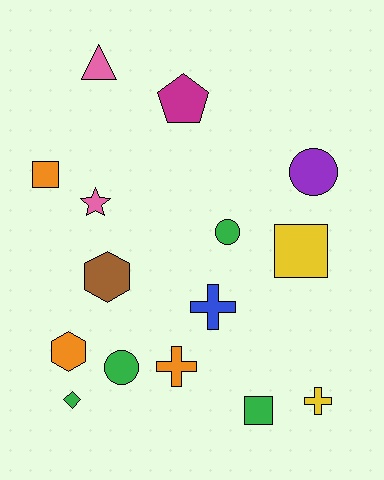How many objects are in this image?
There are 15 objects.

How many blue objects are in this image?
There is 1 blue object.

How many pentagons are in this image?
There is 1 pentagon.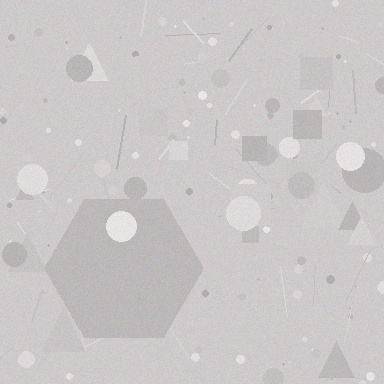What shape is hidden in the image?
A hexagon is hidden in the image.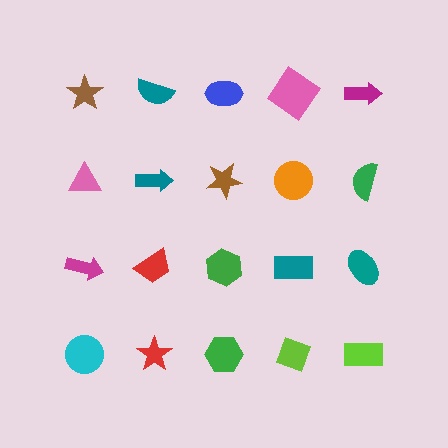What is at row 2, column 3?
A brown star.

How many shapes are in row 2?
5 shapes.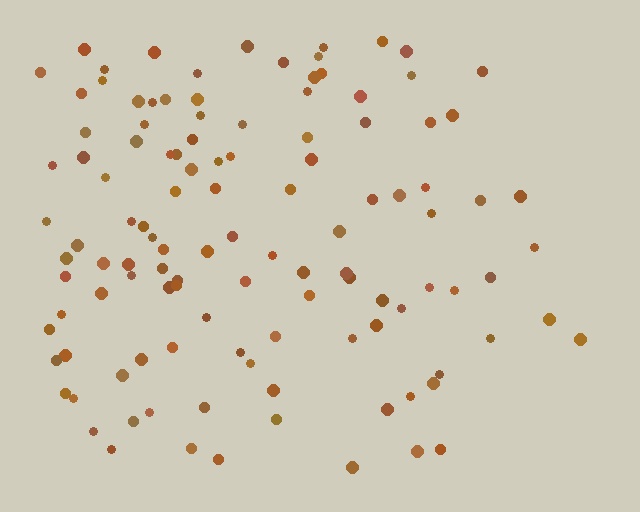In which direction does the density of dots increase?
From right to left, with the left side densest.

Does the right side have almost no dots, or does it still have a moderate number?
Still a moderate number, just noticeably fewer than the left.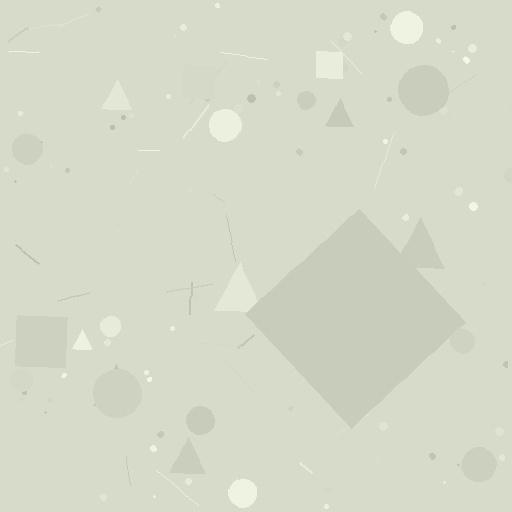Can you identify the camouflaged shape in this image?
The camouflaged shape is a diamond.